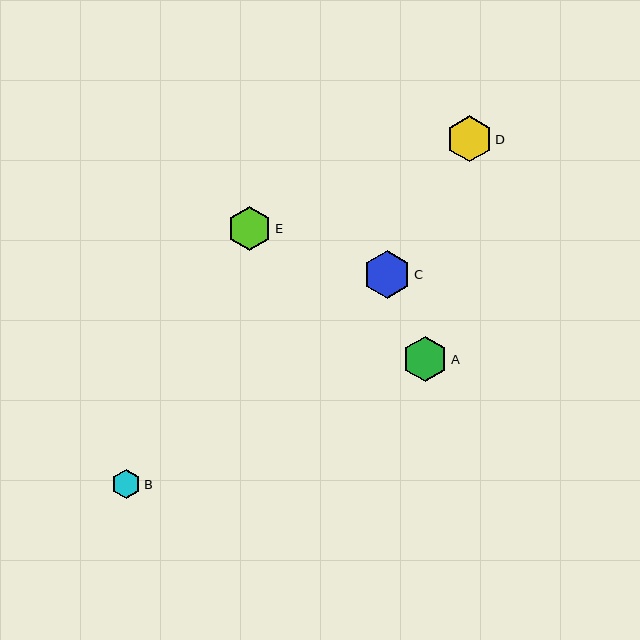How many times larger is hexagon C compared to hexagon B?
Hexagon C is approximately 1.6 times the size of hexagon B.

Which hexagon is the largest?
Hexagon C is the largest with a size of approximately 47 pixels.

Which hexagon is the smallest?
Hexagon B is the smallest with a size of approximately 29 pixels.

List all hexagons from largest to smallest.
From largest to smallest: C, D, A, E, B.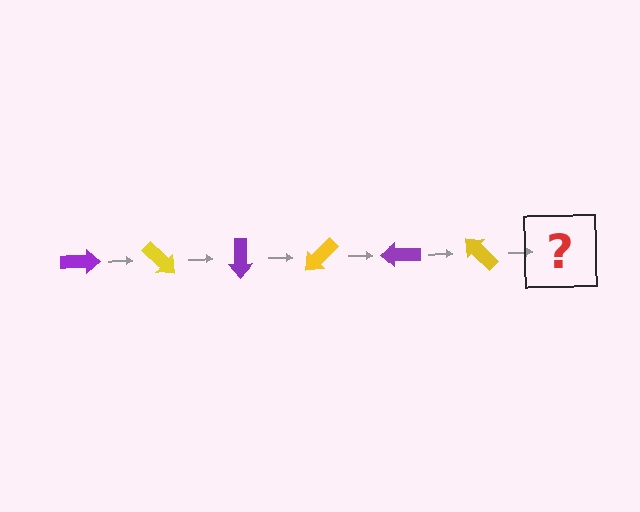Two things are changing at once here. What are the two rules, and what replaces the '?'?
The two rules are that it rotates 45 degrees each step and the color cycles through purple and yellow. The '?' should be a purple arrow, rotated 270 degrees from the start.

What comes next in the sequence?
The next element should be a purple arrow, rotated 270 degrees from the start.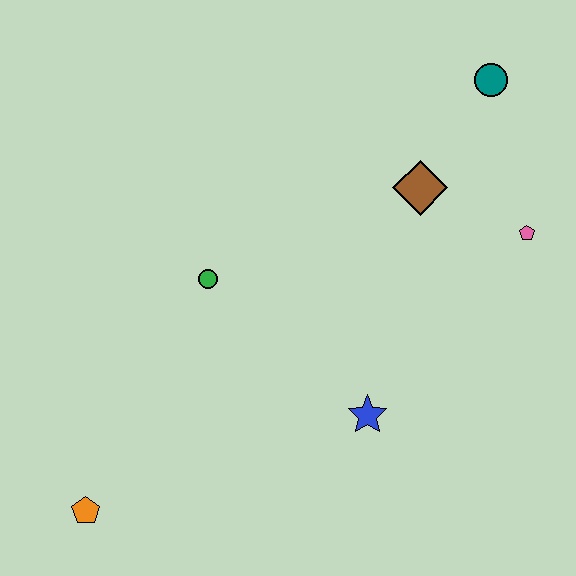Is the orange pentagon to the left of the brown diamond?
Yes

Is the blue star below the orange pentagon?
No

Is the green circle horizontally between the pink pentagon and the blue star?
No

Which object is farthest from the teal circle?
The orange pentagon is farthest from the teal circle.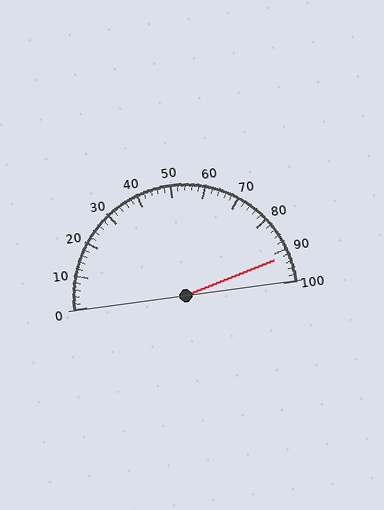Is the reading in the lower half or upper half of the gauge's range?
The reading is in the upper half of the range (0 to 100).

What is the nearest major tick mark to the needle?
The nearest major tick mark is 90.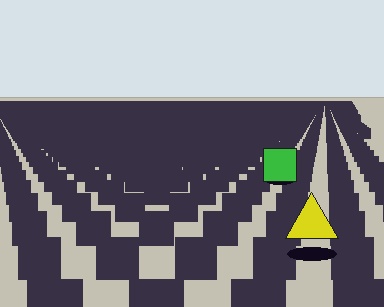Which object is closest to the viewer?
The yellow triangle is closest. The texture marks near it are larger and more spread out.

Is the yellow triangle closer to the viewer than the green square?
Yes. The yellow triangle is closer — you can tell from the texture gradient: the ground texture is coarser near it.